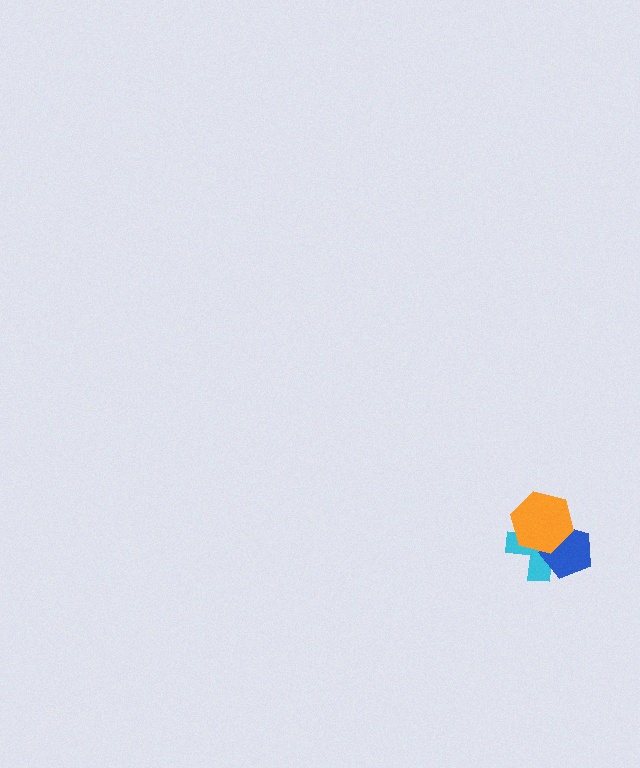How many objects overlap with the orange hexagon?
2 objects overlap with the orange hexagon.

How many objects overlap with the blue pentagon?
2 objects overlap with the blue pentagon.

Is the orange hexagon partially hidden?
No, no other shape covers it.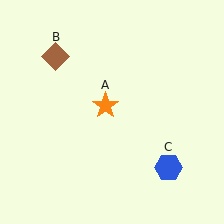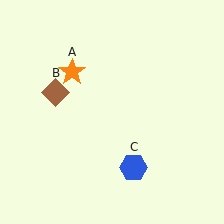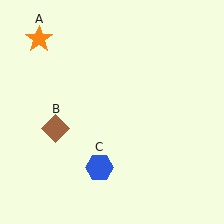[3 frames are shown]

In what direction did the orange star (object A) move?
The orange star (object A) moved up and to the left.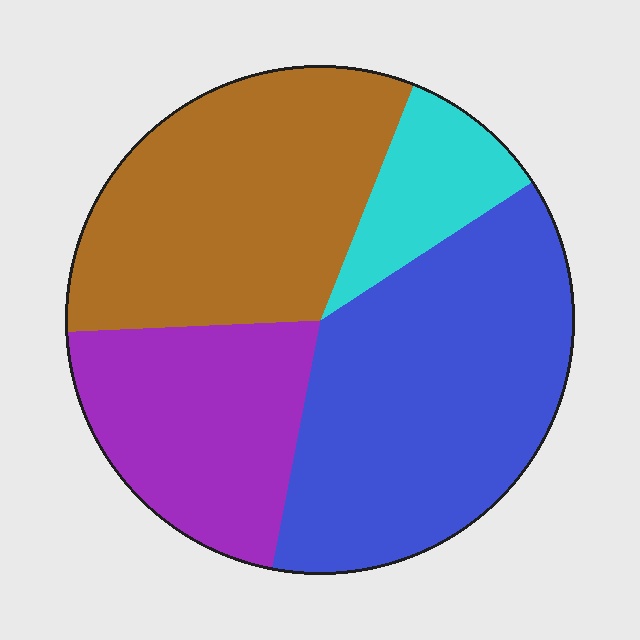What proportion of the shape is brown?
Brown covers 32% of the shape.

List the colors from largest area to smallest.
From largest to smallest: blue, brown, purple, cyan.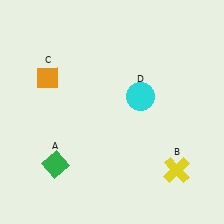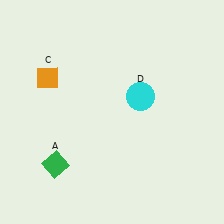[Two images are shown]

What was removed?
The yellow cross (B) was removed in Image 2.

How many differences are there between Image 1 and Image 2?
There is 1 difference between the two images.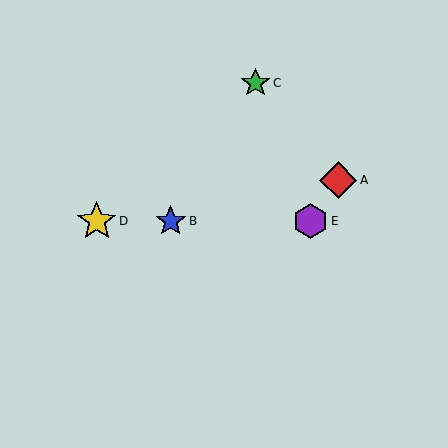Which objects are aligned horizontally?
Objects B, D, E are aligned horizontally.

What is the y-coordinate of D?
Object D is at y≈221.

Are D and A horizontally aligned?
No, D is at y≈221 and A is at y≈180.